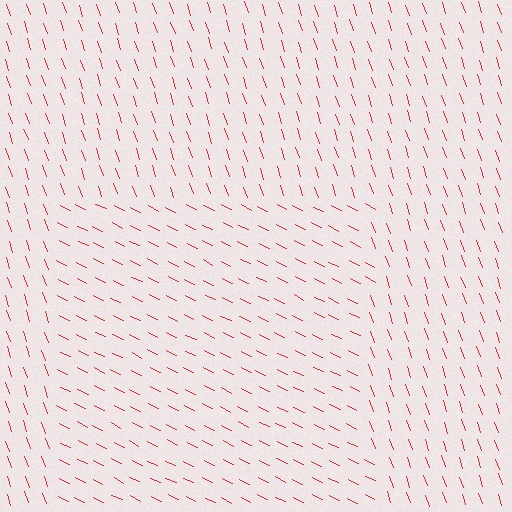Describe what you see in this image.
The image is filled with small red line segments. A rectangle region in the image has lines oriented differently from the surrounding lines, creating a visible texture boundary.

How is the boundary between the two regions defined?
The boundary is defined purely by a change in line orientation (approximately 45 degrees difference). All lines are the same color and thickness.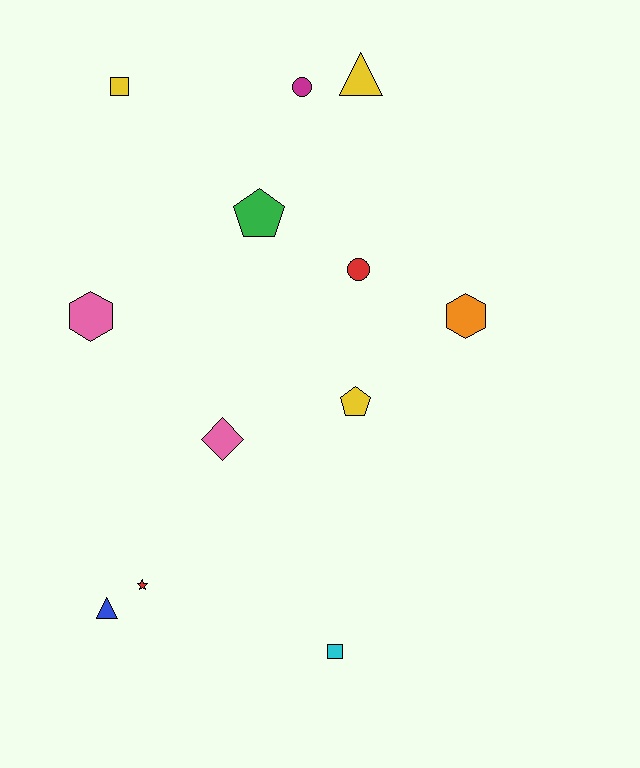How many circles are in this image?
There are 2 circles.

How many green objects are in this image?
There is 1 green object.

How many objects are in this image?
There are 12 objects.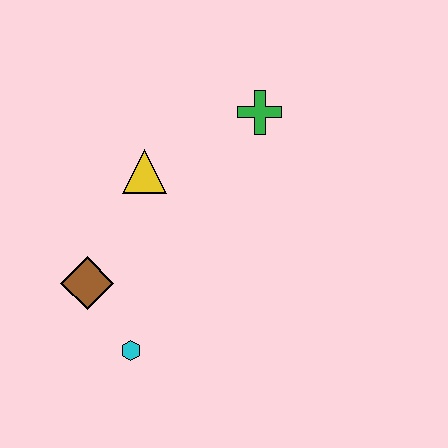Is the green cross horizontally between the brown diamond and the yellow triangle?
No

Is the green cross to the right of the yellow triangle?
Yes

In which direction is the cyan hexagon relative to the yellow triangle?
The cyan hexagon is below the yellow triangle.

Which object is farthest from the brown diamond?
The green cross is farthest from the brown diamond.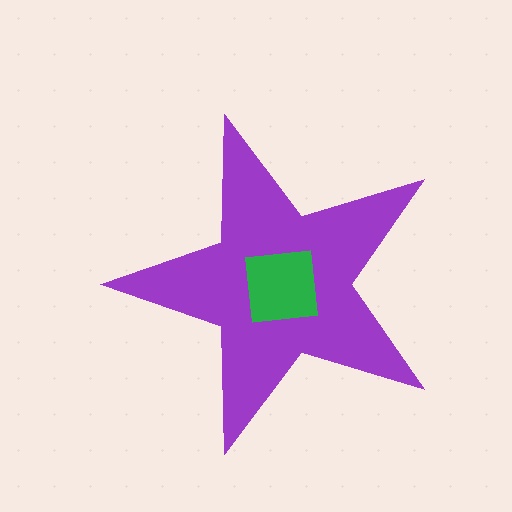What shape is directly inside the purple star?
The green square.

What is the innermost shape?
The green square.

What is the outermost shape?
The purple star.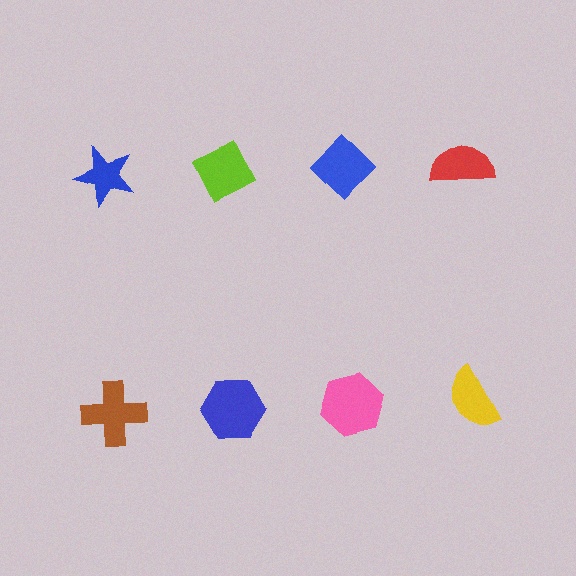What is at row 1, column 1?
A blue star.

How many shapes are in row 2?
4 shapes.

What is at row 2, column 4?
A yellow semicircle.